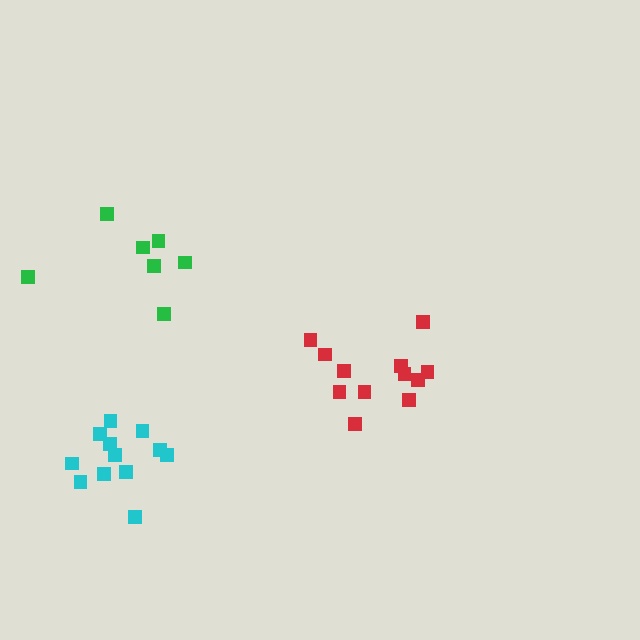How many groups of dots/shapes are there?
There are 3 groups.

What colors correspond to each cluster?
The clusters are colored: green, red, cyan.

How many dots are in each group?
Group 1: 7 dots, Group 2: 12 dots, Group 3: 12 dots (31 total).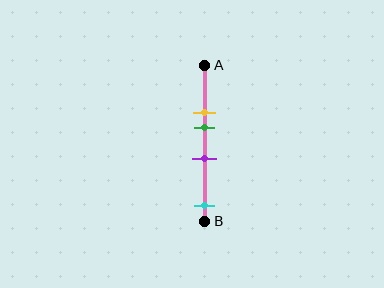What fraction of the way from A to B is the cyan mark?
The cyan mark is approximately 90% (0.9) of the way from A to B.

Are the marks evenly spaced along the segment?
No, the marks are not evenly spaced.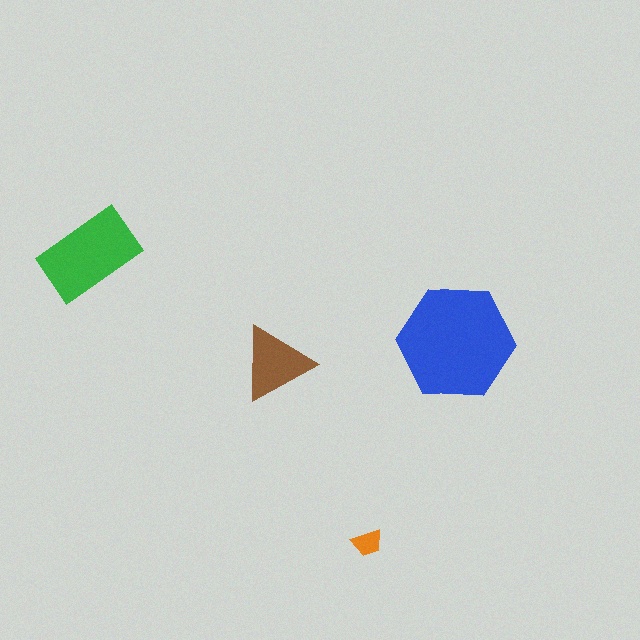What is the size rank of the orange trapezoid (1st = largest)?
4th.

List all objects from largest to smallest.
The blue hexagon, the green rectangle, the brown triangle, the orange trapezoid.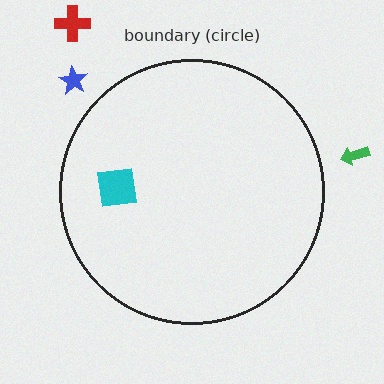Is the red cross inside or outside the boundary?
Outside.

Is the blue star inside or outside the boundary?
Outside.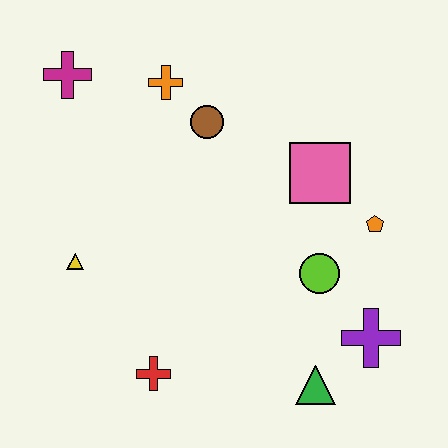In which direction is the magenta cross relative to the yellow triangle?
The magenta cross is above the yellow triangle.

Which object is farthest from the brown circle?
The green triangle is farthest from the brown circle.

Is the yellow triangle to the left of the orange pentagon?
Yes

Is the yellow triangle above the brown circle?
No